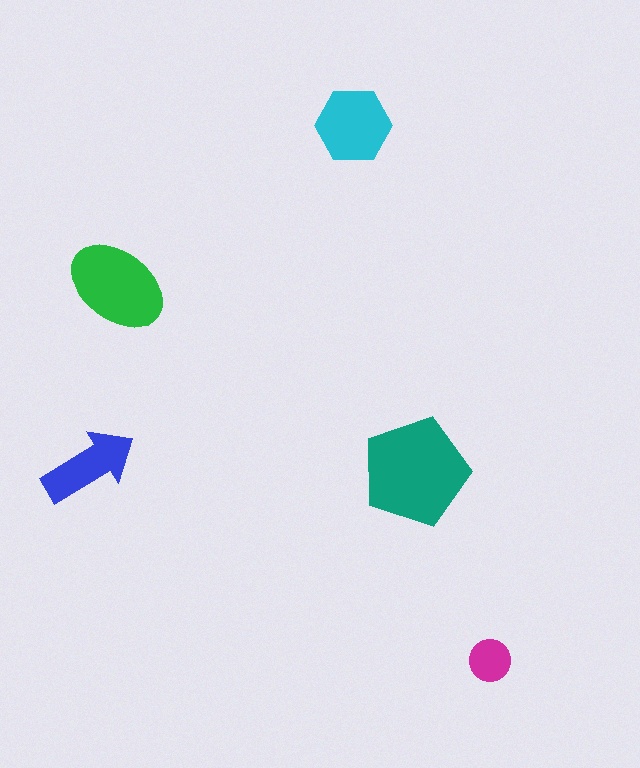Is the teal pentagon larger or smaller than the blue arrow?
Larger.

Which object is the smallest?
The magenta circle.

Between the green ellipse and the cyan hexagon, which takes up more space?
The green ellipse.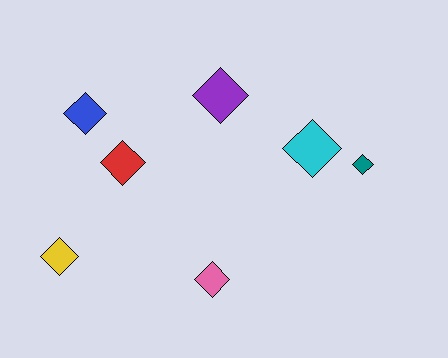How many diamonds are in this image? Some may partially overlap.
There are 7 diamonds.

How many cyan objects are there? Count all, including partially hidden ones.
There is 1 cyan object.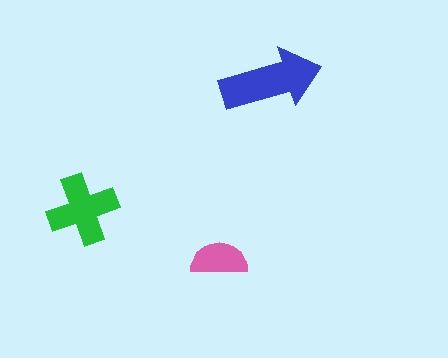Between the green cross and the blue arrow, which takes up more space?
The blue arrow.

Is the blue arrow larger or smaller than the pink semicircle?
Larger.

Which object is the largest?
The blue arrow.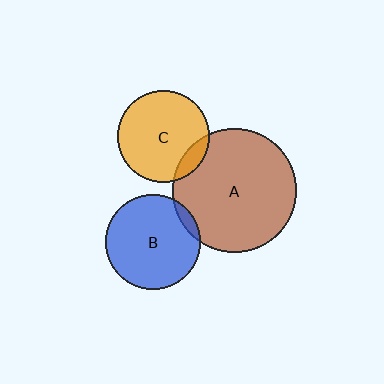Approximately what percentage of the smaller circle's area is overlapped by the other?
Approximately 5%.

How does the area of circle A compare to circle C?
Approximately 1.8 times.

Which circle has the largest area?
Circle A (brown).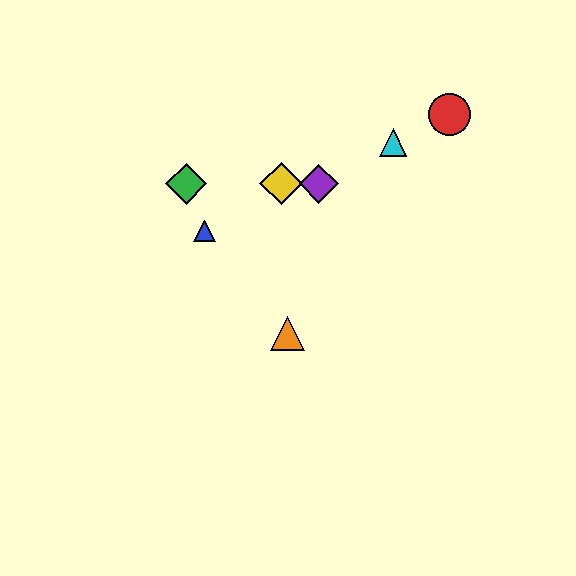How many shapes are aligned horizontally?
3 shapes (the green diamond, the yellow diamond, the purple diamond) are aligned horizontally.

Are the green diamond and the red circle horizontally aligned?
No, the green diamond is at y≈184 and the red circle is at y≈114.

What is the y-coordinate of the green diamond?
The green diamond is at y≈184.